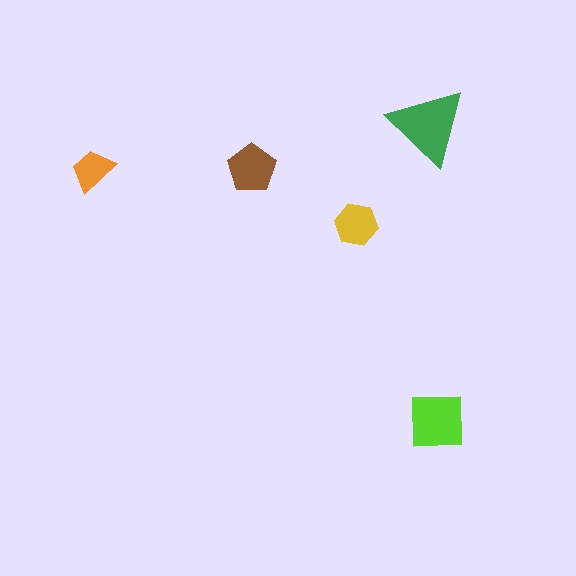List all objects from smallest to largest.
The orange trapezoid, the yellow hexagon, the brown pentagon, the lime square, the green triangle.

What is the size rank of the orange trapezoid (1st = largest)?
5th.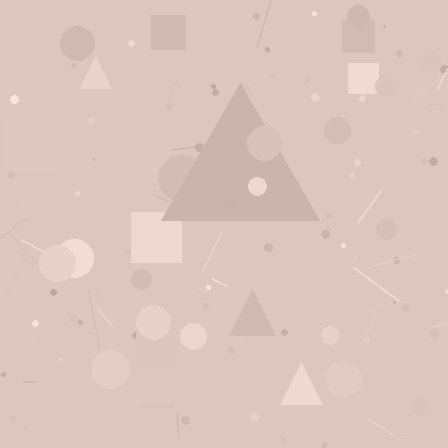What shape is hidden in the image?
A triangle is hidden in the image.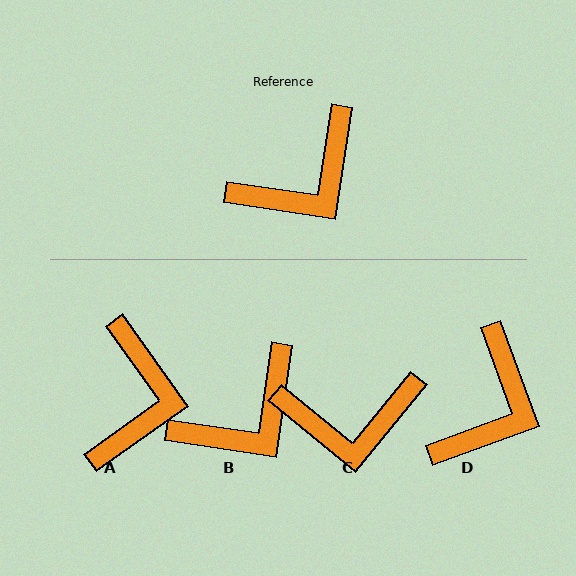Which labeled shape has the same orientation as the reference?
B.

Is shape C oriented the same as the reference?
No, it is off by about 31 degrees.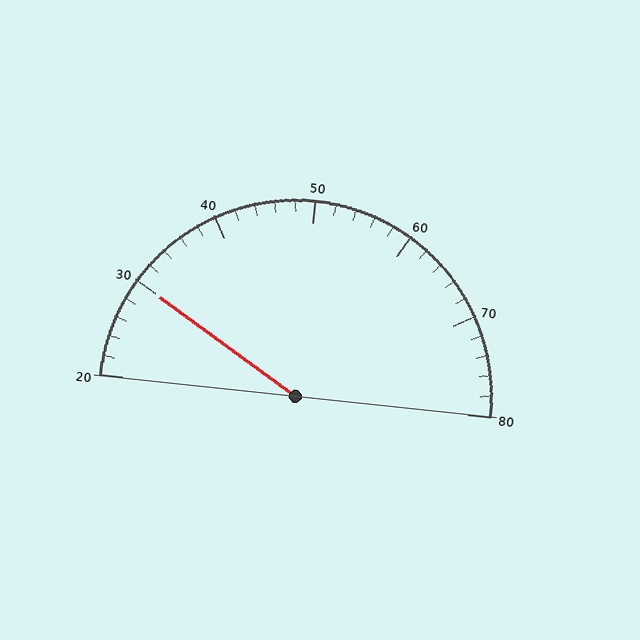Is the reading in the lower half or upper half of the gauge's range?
The reading is in the lower half of the range (20 to 80).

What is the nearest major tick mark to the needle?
The nearest major tick mark is 30.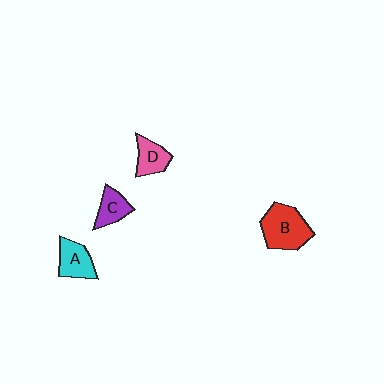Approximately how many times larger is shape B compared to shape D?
Approximately 1.8 times.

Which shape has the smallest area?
Shape C (purple).